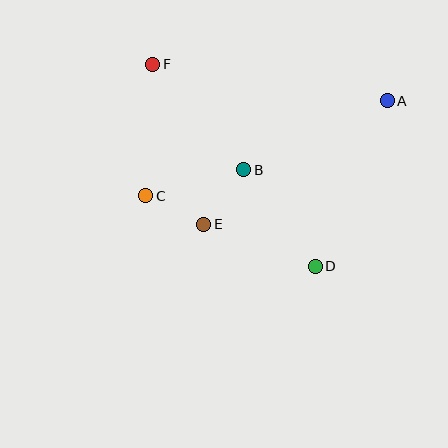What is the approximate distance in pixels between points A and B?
The distance between A and B is approximately 159 pixels.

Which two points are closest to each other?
Points C and E are closest to each other.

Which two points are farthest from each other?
Points A and C are farthest from each other.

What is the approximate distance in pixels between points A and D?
The distance between A and D is approximately 181 pixels.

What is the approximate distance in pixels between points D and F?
The distance between D and F is approximately 259 pixels.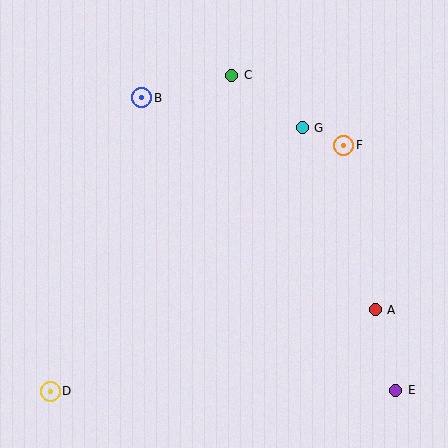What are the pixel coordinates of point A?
Point A is at (375, 310).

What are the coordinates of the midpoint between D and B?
The midpoint between D and B is at (96, 244).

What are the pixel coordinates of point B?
Point B is at (142, 98).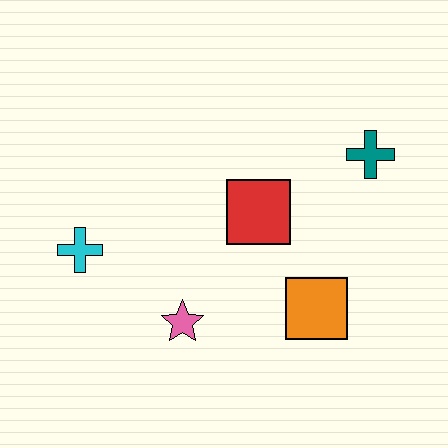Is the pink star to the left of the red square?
Yes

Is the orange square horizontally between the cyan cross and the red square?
No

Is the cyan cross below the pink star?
No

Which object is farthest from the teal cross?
The cyan cross is farthest from the teal cross.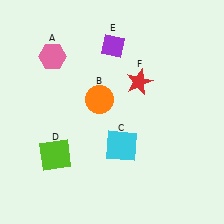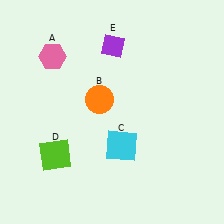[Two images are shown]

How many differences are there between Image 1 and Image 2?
There is 1 difference between the two images.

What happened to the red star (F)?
The red star (F) was removed in Image 2. It was in the top-right area of Image 1.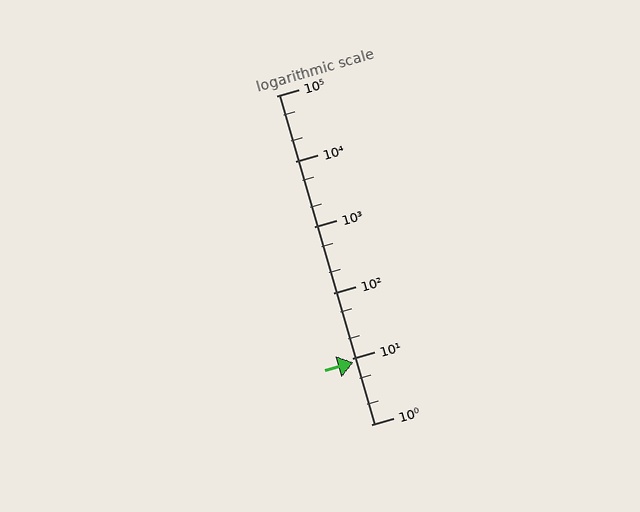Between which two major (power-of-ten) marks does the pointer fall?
The pointer is between 1 and 10.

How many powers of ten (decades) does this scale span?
The scale spans 5 decades, from 1 to 100000.